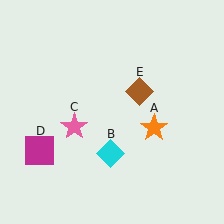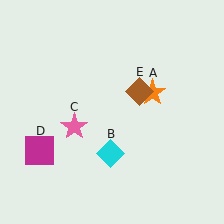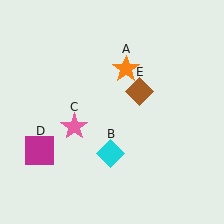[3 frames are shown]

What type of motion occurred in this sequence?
The orange star (object A) rotated counterclockwise around the center of the scene.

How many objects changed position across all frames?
1 object changed position: orange star (object A).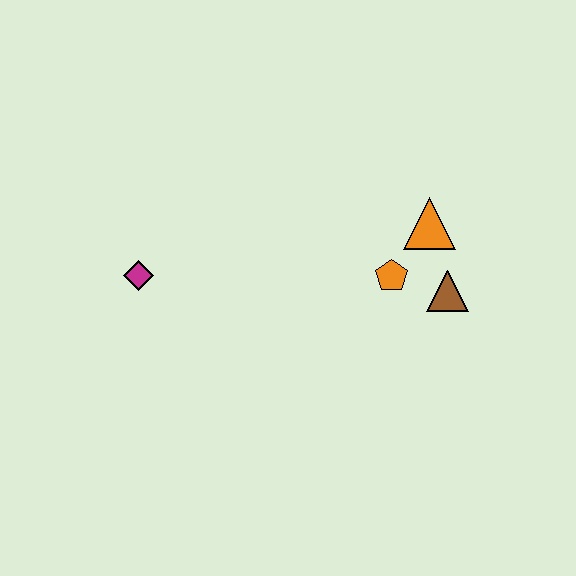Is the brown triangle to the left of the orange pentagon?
No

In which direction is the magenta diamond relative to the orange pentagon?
The magenta diamond is to the left of the orange pentagon.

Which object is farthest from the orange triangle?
The magenta diamond is farthest from the orange triangle.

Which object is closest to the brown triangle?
The orange pentagon is closest to the brown triangle.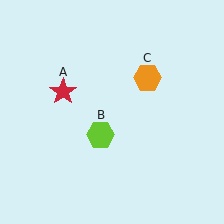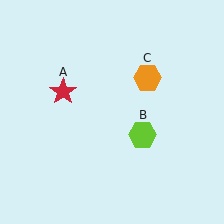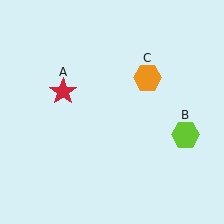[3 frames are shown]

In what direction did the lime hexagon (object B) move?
The lime hexagon (object B) moved right.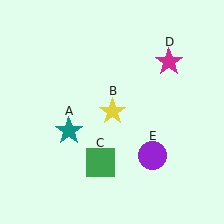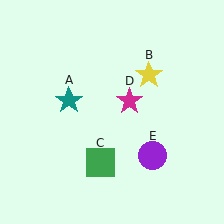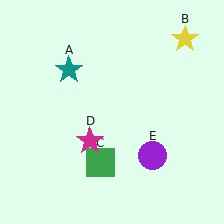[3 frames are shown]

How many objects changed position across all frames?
3 objects changed position: teal star (object A), yellow star (object B), magenta star (object D).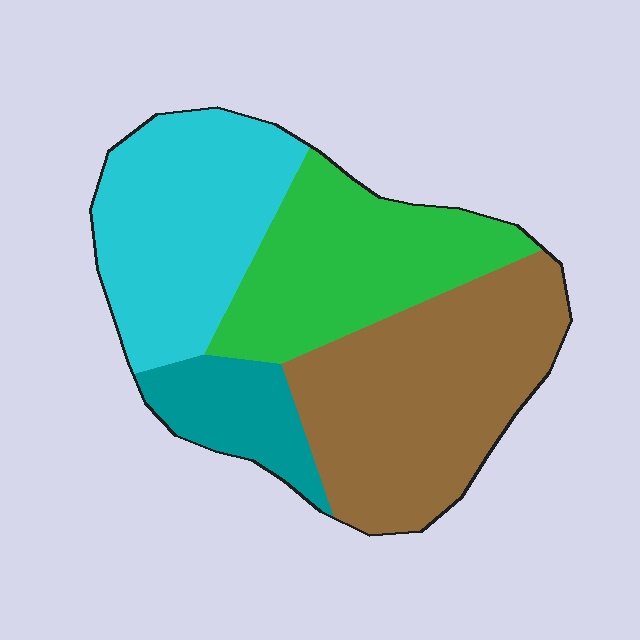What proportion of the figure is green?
Green takes up about one quarter (1/4) of the figure.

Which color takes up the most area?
Brown, at roughly 35%.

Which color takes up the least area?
Teal, at roughly 10%.